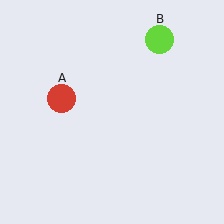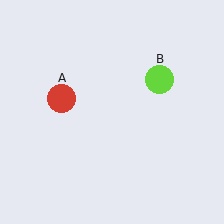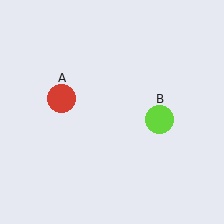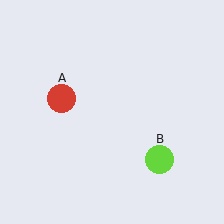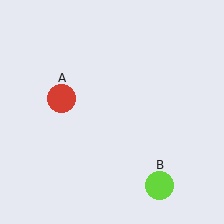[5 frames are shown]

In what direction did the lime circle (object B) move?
The lime circle (object B) moved down.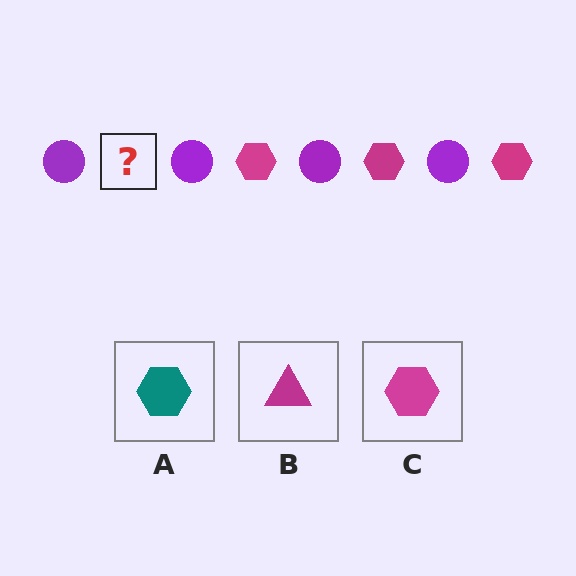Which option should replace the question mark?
Option C.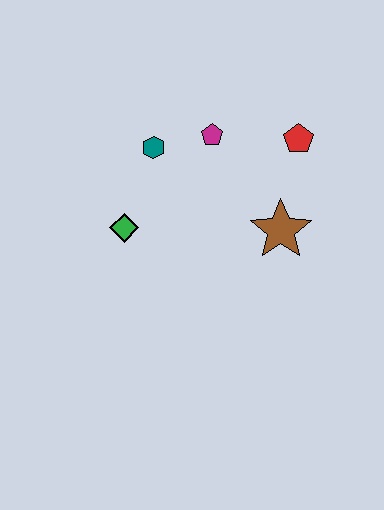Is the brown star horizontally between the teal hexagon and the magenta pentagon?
No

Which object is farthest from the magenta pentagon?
The green diamond is farthest from the magenta pentagon.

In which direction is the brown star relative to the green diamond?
The brown star is to the right of the green diamond.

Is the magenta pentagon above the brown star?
Yes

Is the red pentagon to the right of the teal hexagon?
Yes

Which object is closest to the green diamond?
The teal hexagon is closest to the green diamond.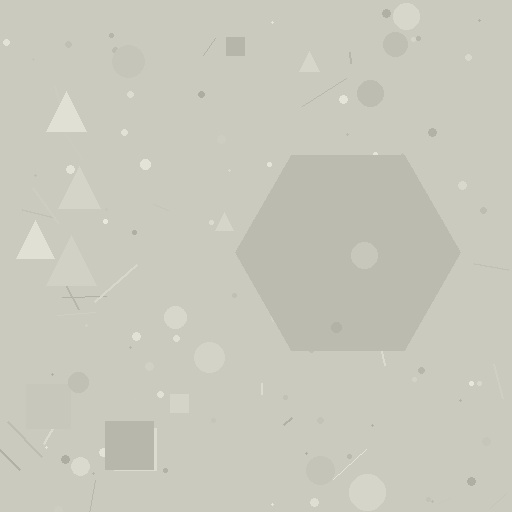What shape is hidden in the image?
A hexagon is hidden in the image.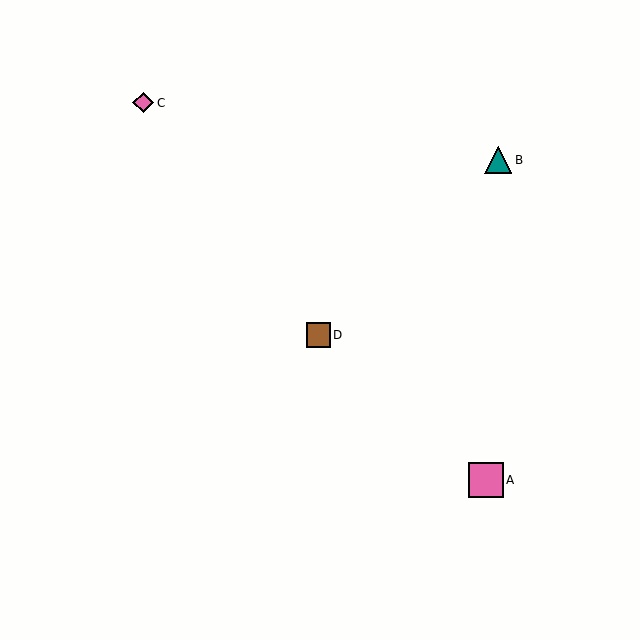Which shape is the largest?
The pink square (labeled A) is the largest.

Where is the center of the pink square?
The center of the pink square is at (486, 480).